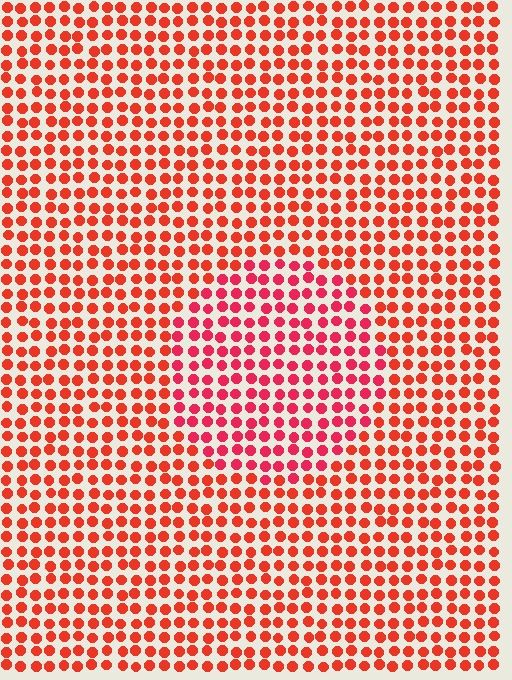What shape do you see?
I see a circle.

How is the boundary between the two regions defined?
The boundary is defined purely by a slight shift in hue (about 21 degrees). Spacing, size, and orientation are identical on both sides.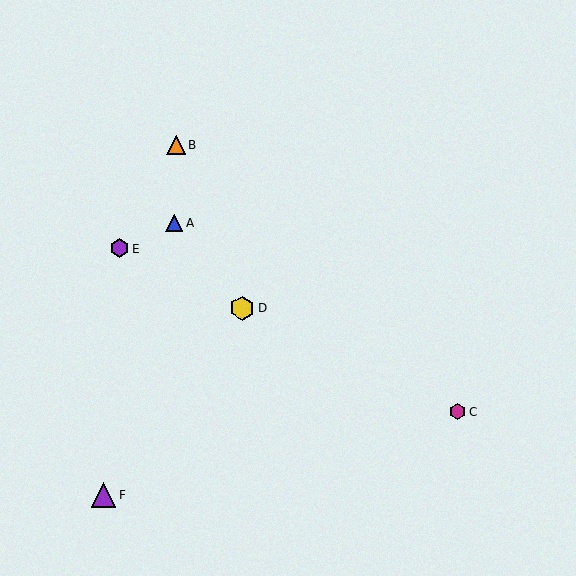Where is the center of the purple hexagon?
The center of the purple hexagon is at (120, 249).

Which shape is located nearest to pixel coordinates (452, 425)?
The magenta hexagon (labeled C) at (458, 411) is nearest to that location.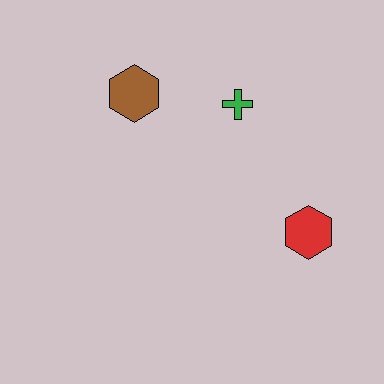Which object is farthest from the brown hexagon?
The red hexagon is farthest from the brown hexagon.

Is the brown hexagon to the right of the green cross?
No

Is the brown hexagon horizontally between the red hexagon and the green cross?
No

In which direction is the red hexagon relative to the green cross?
The red hexagon is below the green cross.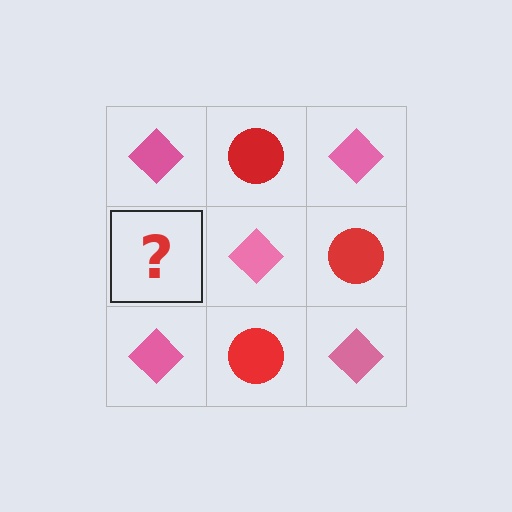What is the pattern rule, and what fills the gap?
The rule is that it alternates pink diamond and red circle in a checkerboard pattern. The gap should be filled with a red circle.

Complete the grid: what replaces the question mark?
The question mark should be replaced with a red circle.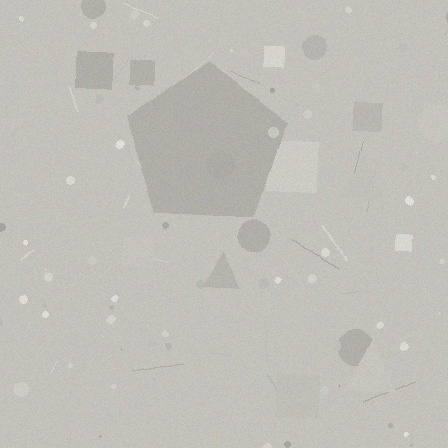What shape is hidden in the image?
A pentagon is hidden in the image.